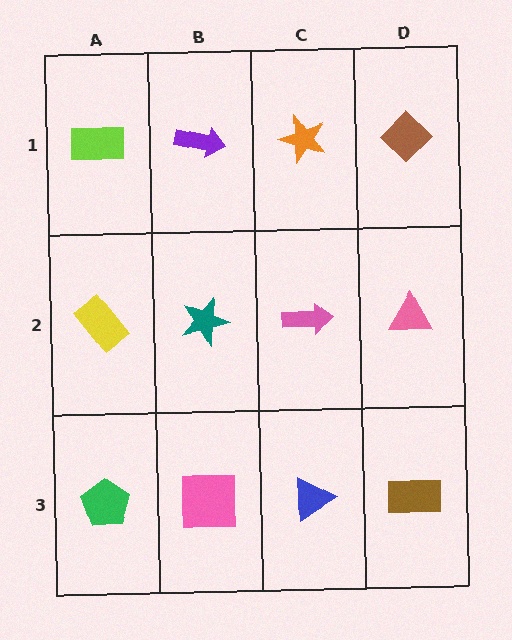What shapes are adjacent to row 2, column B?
A purple arrow (row 1, column B), a pink square (row 3, column B), a yellow rectangle (row 2, column A), a pink arrow (row 2, column C).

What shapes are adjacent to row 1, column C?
A pink arrow (row 2, column C), a purple arrow (row 1, column B), a brown diamond (row 1, column D).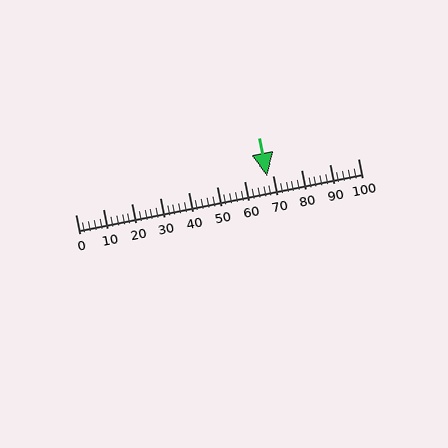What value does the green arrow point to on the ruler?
The green arrow points to approximately 68.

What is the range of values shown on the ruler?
The ruler shows values from 0 to 100.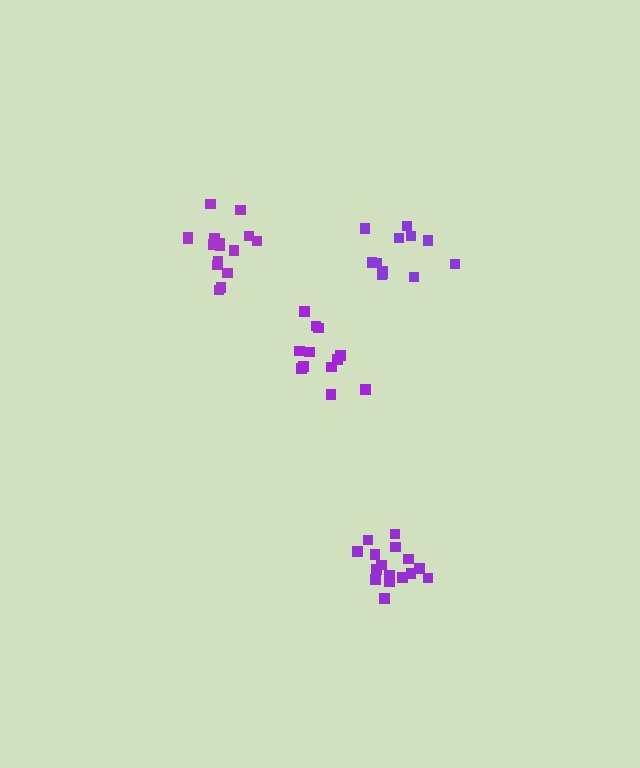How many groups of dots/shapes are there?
There are 4 groups.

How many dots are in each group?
Group 1: 16 dots, Group 2: 12 dots, Group 3: 12 dots, Group 4: 16 dots (56 total).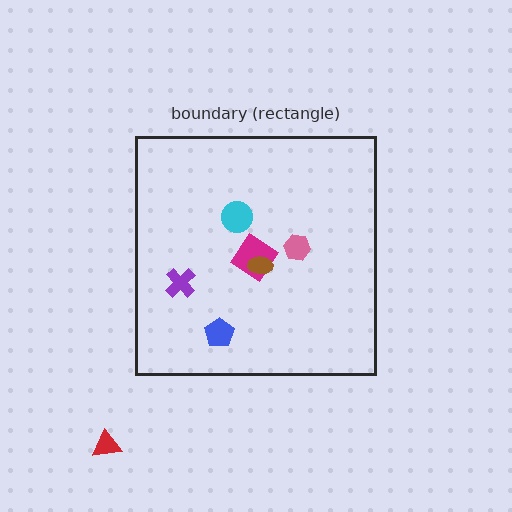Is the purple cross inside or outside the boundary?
Inside.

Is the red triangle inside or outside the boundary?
Outside.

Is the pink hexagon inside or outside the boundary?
Inside.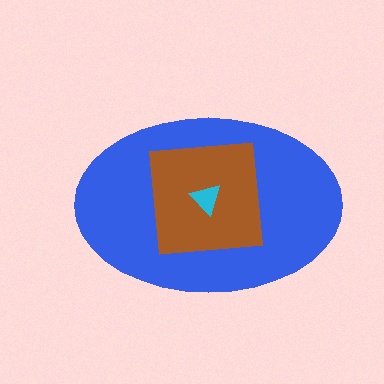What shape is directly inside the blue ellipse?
The brown square.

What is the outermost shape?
The blue ellipse.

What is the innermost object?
The cyan triangle.